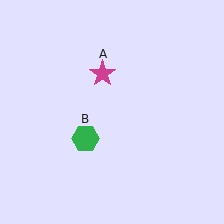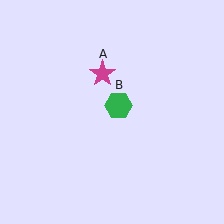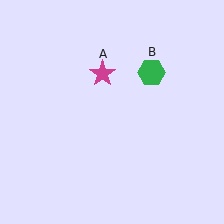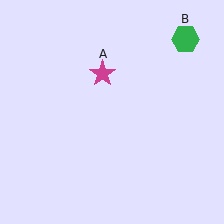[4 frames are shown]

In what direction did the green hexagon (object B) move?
The green hexagon (object B) moved up and to the right.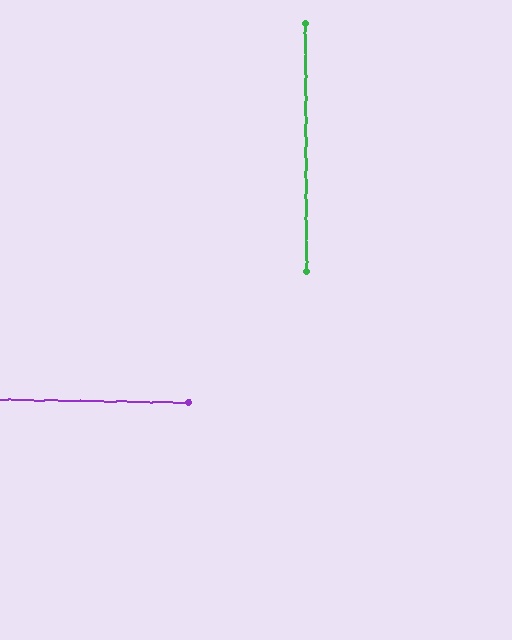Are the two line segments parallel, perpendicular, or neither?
Perpendicular — they meet at approximately 89°.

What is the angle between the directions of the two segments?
Approximately 89 degrees.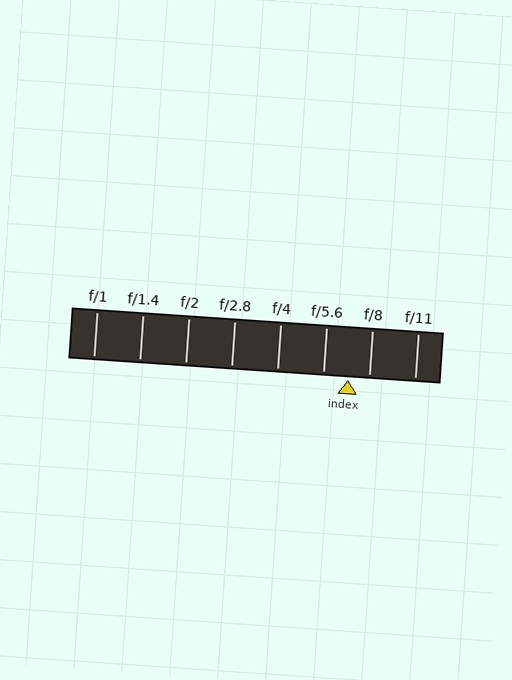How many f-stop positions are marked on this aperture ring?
There are 8 f-stop positions marked.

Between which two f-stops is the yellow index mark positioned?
The index mark is between f/5.6 and f/8.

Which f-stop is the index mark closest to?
The index mark is closest to f/8.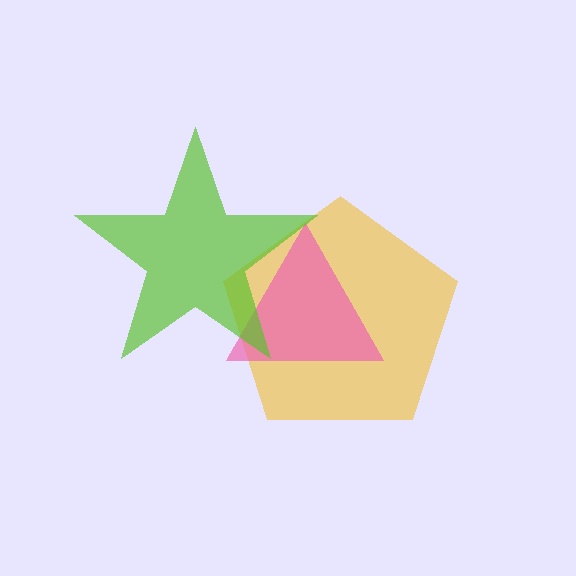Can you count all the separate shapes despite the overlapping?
Yes, there are 3 separate shapes.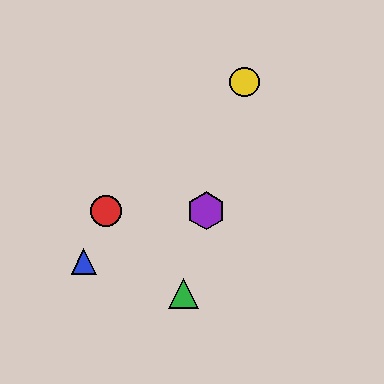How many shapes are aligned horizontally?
2 shapes (the red circle, the purple hexagon) are aligned horizontally.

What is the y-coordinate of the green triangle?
The green triangle is at y≈293.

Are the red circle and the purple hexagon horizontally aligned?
Yes, both are at y≈211.